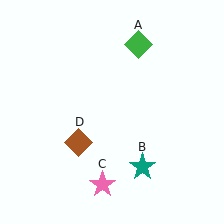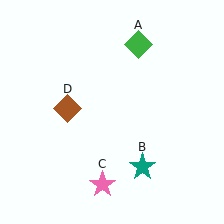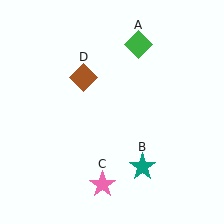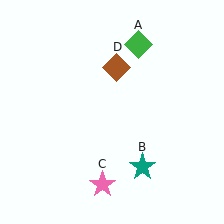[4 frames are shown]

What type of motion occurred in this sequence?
The brown diamond (object D) rotated clockwise around the center of the scene.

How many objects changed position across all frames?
1 object changed position: brown diamond (object D).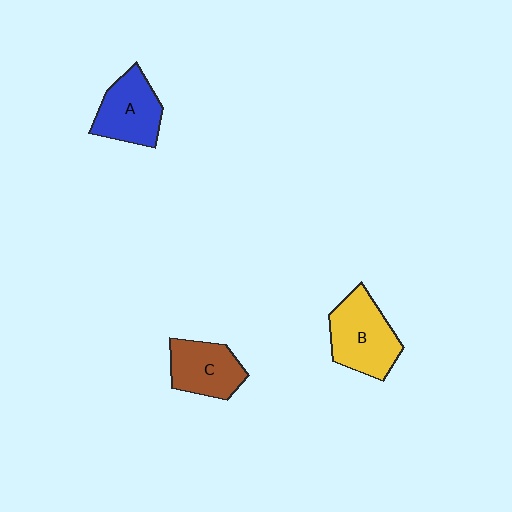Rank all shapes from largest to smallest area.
From largest to smallest: B (yellow), A (blue), C (brown).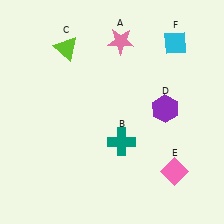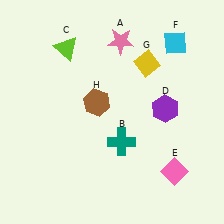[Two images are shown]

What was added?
A yellow diamond (G), a brown hexagon (H) were added in Image 2.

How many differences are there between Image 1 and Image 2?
There are 2 differences between the two images.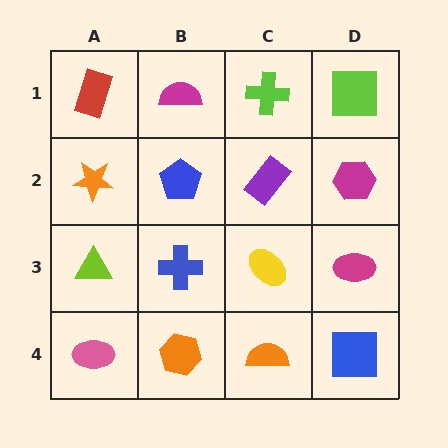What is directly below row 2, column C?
A yellow ellipse.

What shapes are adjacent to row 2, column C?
A lime cross (row 1, column C), a yellow ellipse (row 3, column C), a blue pentagon (row 2, column B), a magenta hexagon (row 2, column D).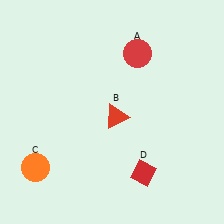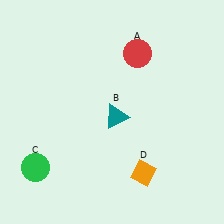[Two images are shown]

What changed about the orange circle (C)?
In Image 1, C is orange. In Image 2, it changed to green.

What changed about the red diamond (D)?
In Image 1, D is red. In Image 2, it changed to orange.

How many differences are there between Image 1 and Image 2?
There are 3 differences between the two images.